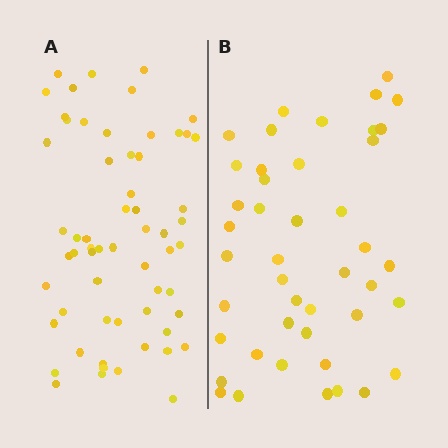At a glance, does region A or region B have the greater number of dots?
Region A (the left region) has more dots.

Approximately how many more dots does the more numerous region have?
Region A has approximately 15 more dots than region B.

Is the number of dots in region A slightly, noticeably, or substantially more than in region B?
Region A has noticeably more, but not dramatically so. The ratio is roughly 1.4 to 1.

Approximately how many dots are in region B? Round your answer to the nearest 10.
About 40 dots. (The exact count is 44, which rounds to 40.)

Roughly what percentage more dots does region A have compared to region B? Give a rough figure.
About 35% more.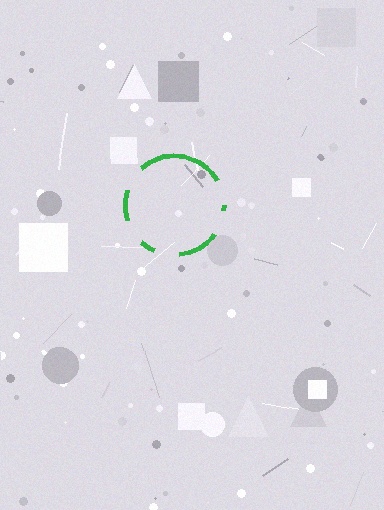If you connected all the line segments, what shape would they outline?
They would outline a circle.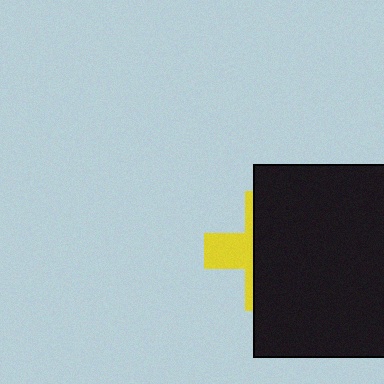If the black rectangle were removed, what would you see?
You would see the complete yellow cross.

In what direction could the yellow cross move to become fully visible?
The yellow cross could move left. That would shift it out from behind the black rectangle entirely.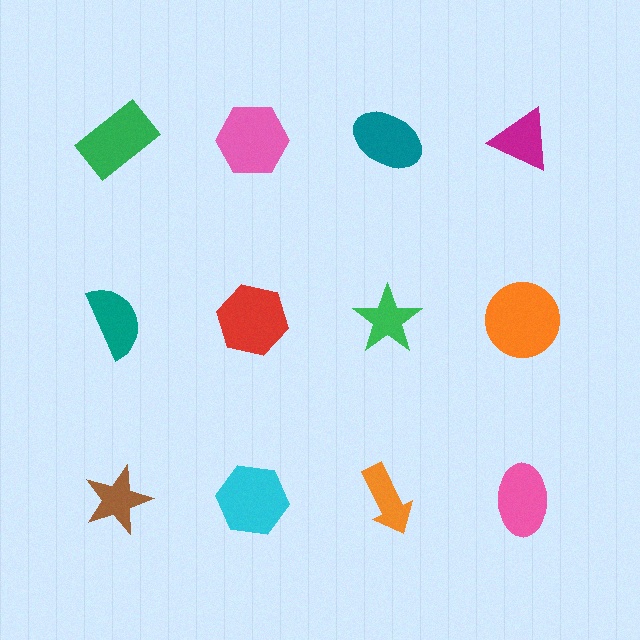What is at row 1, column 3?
A teal ellipse.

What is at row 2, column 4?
An orange circle.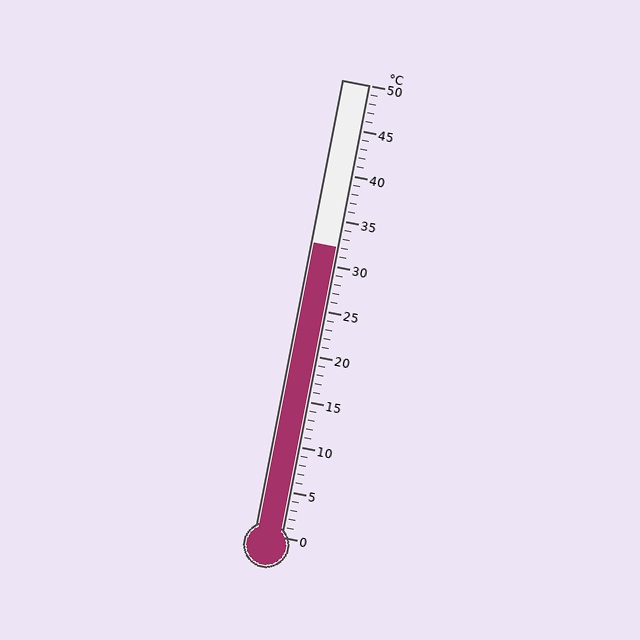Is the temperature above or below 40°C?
The temperature is below 40°C.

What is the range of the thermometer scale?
The thermometer scale ranges from 0°C to 50°C.